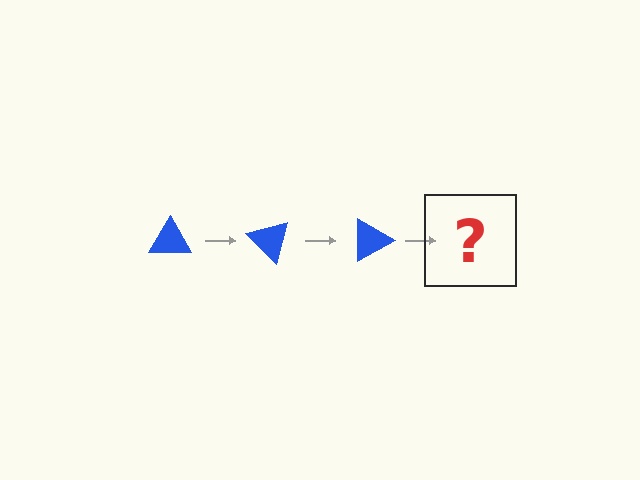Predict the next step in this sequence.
The next step is a blue triangle rotated 135 degrees.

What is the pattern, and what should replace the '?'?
The pattern is that the triangle rotates 45 degrees each step. The '?' should be a blue triangle rotated 135 degrees.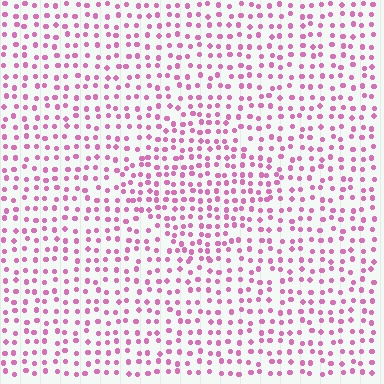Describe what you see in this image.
The image contains small pink elements arranged at two different densities. A diamond-shaped region is visible where the elements are more densely packed than the surrounding area.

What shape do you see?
I see a diamond.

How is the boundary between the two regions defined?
The boundary is defined by a change in element density (approximately 1.4x ratio). All elements are the same color, size, and shape.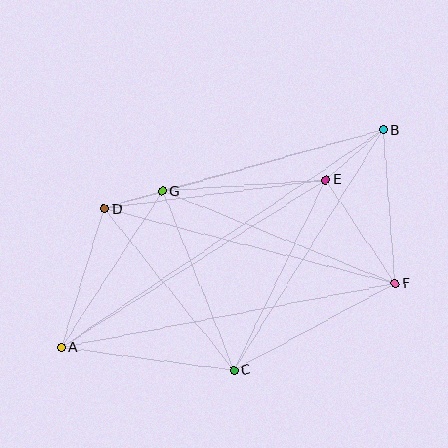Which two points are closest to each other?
Points D and G are closest to each other.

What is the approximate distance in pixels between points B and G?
The distance between B and G is approximately 229 pixels.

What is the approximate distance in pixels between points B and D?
The distance between B and D is approximately 290 pixels.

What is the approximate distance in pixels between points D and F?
The distance between D and F is approximately 300 pixels.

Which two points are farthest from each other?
Points A and B are farthest from each other.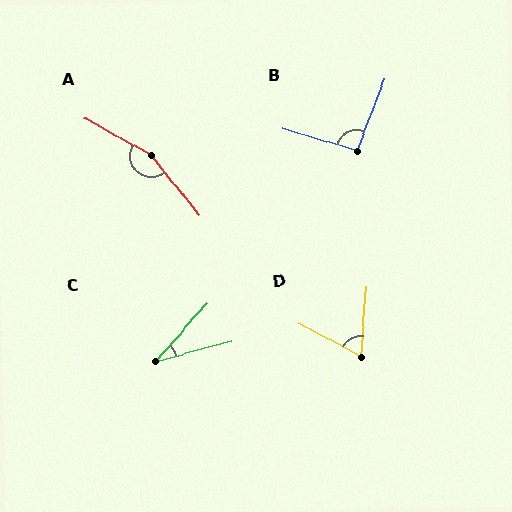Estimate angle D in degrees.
Approximately 66 degrees.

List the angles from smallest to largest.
C (33°), D (66°), B (95°), A (158°).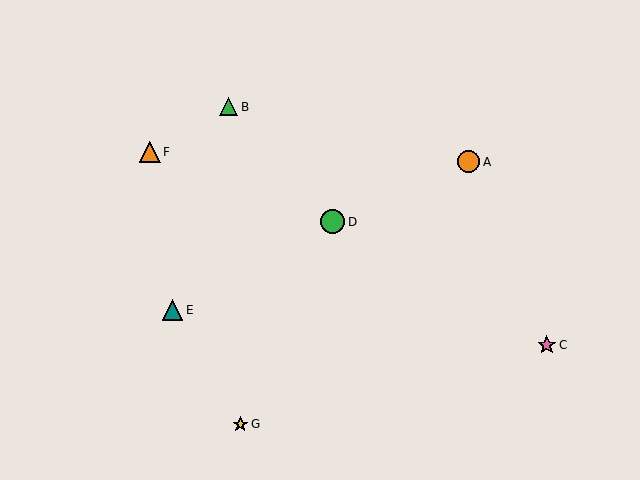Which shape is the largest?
The green circle (labeled D) is the largest.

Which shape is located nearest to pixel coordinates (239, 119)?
The green triangle (labeled B) at (228, 107) is nearest to that location.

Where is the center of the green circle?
The center of the green circle is at (333, 222).